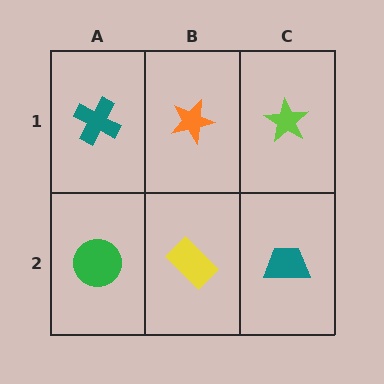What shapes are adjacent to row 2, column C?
A lime star (row 1, column C), a yellow rectangle (row 2, column B).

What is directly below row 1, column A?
A green circle.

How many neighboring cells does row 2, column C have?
2.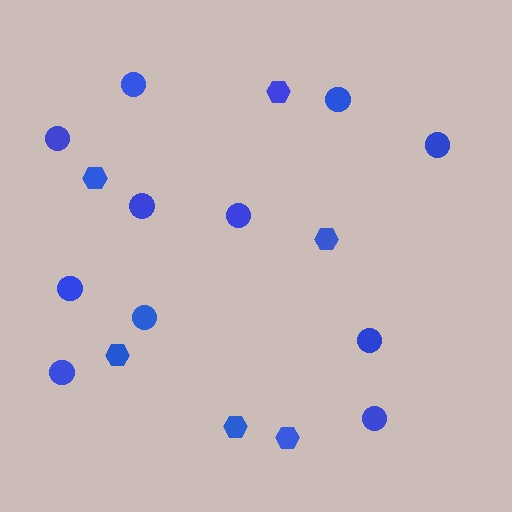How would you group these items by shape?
There are 2 groups: one group of circles (11) and one group of hexagons (6).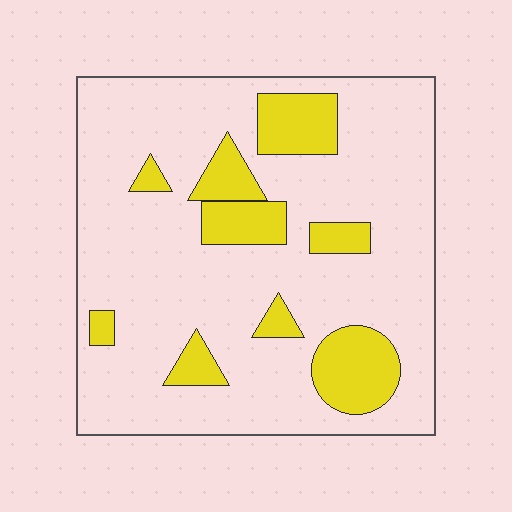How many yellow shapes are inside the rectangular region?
9.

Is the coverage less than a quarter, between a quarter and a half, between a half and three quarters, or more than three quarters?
Less than a quarter.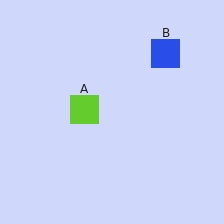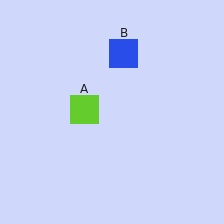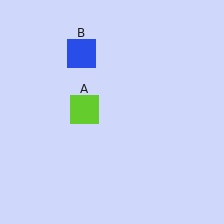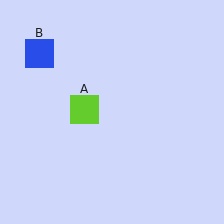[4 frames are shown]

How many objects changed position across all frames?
1 object changed position: blue square (object B).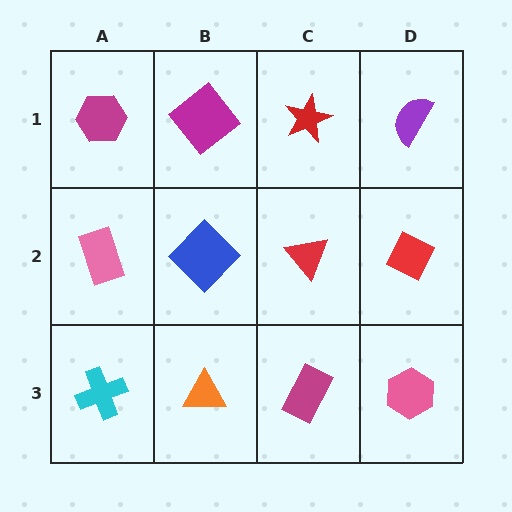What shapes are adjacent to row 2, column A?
A magenta hexagon (row 1, column A), a cyan cross (row 3, column A), a blue diamond (row 2, column B).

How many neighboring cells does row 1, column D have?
2.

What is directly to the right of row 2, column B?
A red triangle.